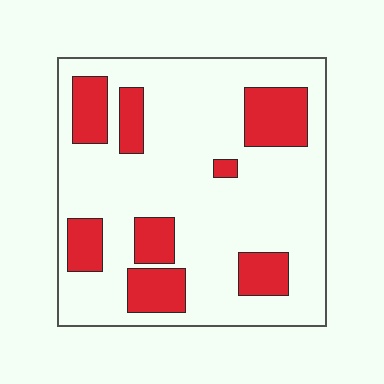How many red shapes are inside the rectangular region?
8.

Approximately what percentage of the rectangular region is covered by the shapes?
Approximately 25%.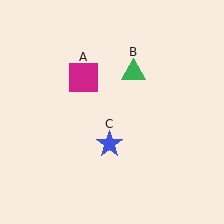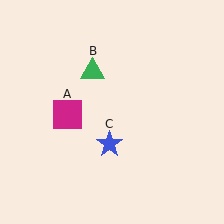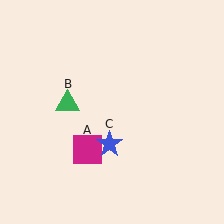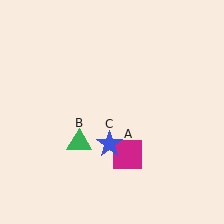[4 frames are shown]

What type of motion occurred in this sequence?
The magenta square (object A), green triangle (object B) rotated counterclockwise around the center of the scene.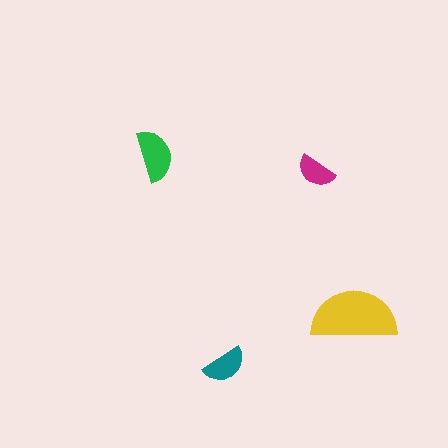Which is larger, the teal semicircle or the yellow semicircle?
The yellow one.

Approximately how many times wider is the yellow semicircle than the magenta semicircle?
About 2 times wider.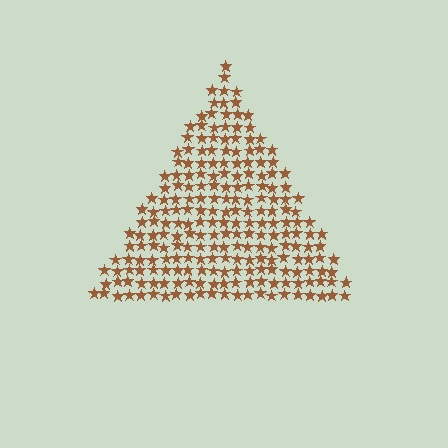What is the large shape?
The large shape is a triangle.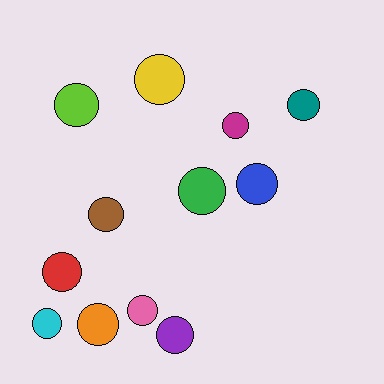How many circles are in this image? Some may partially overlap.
There are 12 circles.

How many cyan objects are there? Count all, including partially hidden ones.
There is 1 cyan object.